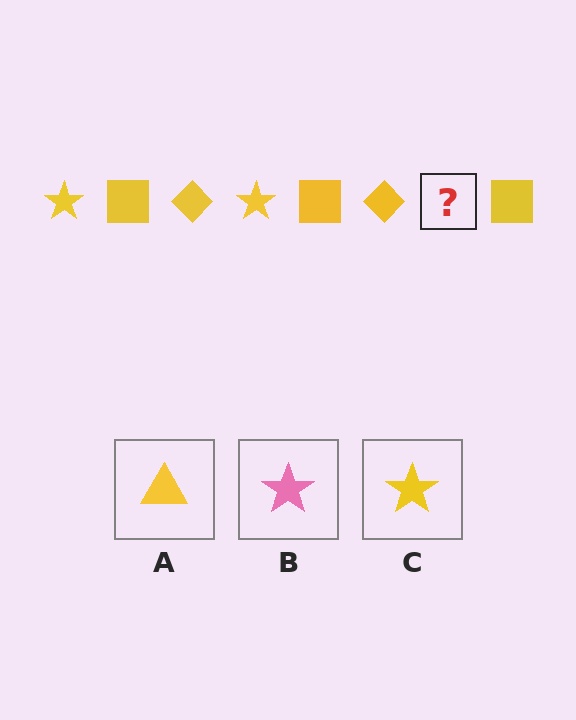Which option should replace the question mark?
Option C.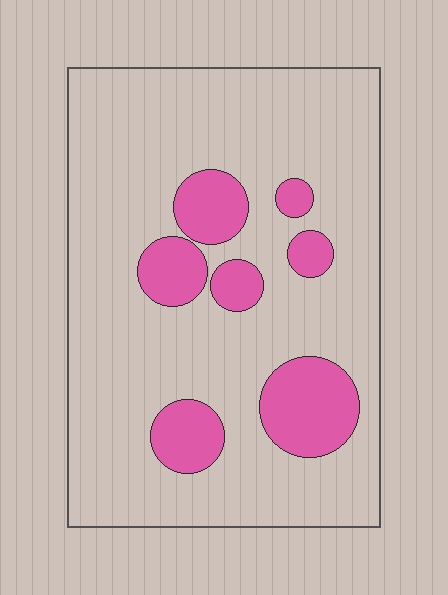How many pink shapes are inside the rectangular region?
7.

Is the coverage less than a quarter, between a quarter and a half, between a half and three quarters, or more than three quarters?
Less than a quarter.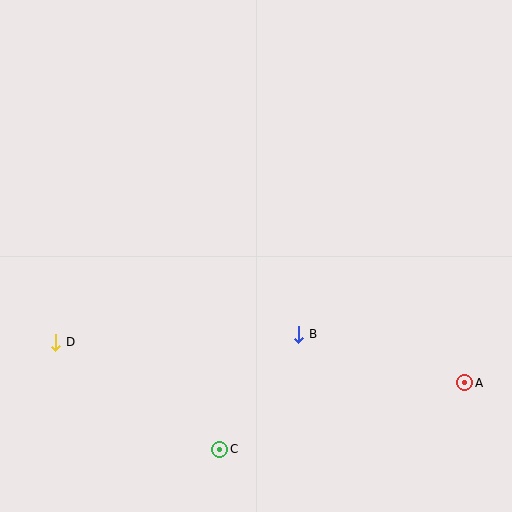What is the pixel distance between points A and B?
The distance between A and B is 173 pixels.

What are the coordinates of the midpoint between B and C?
The midpoint between B and C is at (259, 392).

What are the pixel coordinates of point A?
Point A is at (465, 383).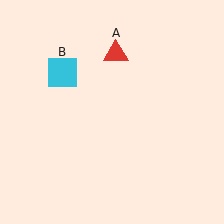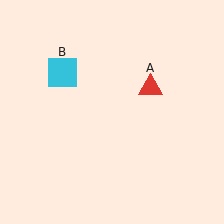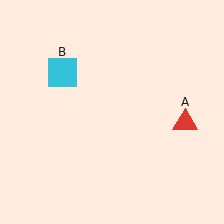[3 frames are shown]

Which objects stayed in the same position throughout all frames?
Cyan square (object B) remained stationary.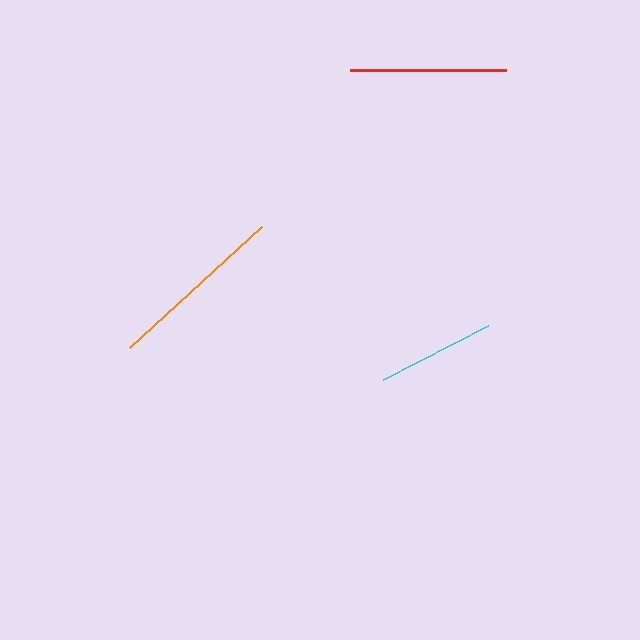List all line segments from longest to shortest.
From longest to shortest: orange, red, cyan.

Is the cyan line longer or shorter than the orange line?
The orange line is longer than the cyan line.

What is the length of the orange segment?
The orange segment is approximately 179 pixels long.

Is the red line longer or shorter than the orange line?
The orange line is longer than the red line.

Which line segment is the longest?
The orange line is the longest at approximately 179 pixels.